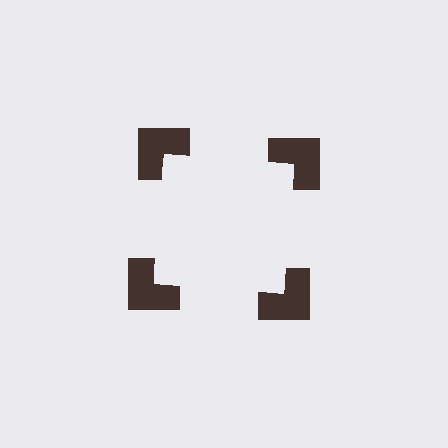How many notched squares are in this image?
There are 4 — one at each vertex of the illusory square.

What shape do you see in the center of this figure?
An illusory square — its edges are inferred from the aligned wedge cuts in the notched squares, not physically drawn.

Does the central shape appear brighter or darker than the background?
It typically appears slightly brighter than the background, even though no actual brightness change is drawn.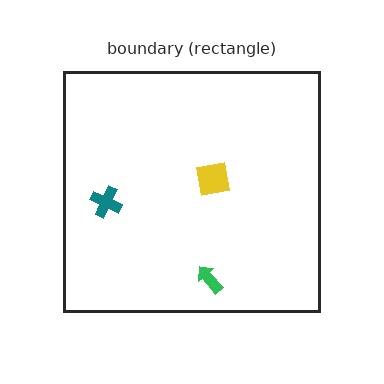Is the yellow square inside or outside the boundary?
Inside.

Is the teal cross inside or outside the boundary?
Inside.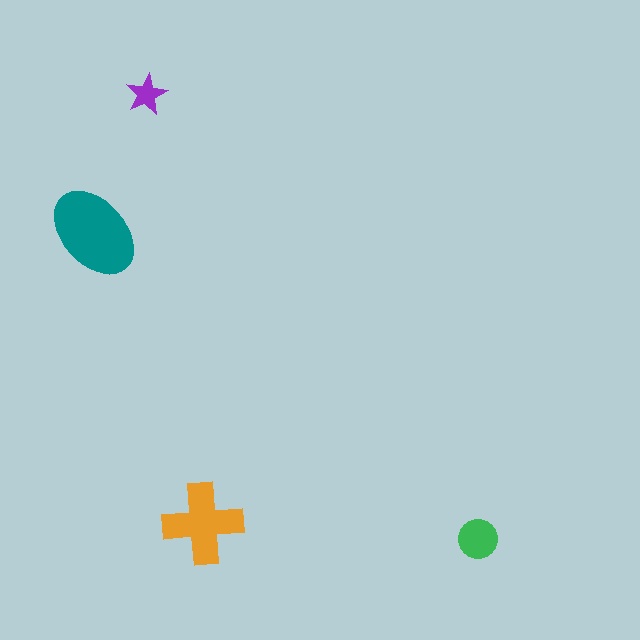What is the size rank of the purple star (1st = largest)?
4th.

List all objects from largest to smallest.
The teal ellipse, the orange cross, the green circle, the purple star.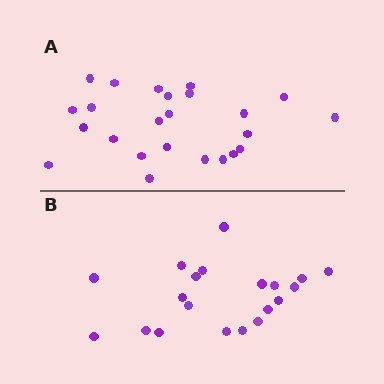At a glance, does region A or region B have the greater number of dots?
Region A (the top region) has more dots.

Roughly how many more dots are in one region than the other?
Region A has about 4 more dots than region B.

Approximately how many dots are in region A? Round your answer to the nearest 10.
About 20 dots. (The exact count is 24, which rounds to 20.)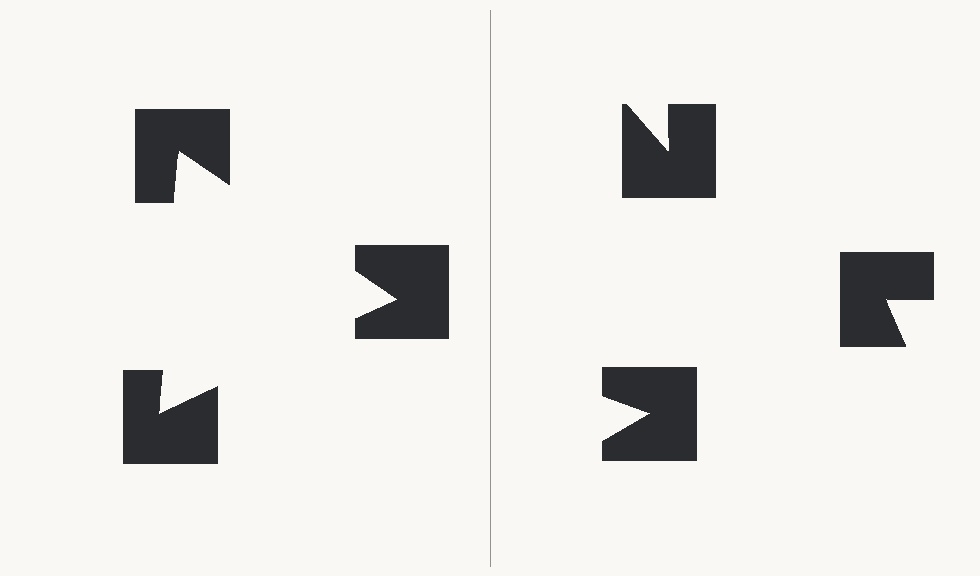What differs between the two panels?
The notched squares are positioned identically on both sides; only the wedge orientations differ. On the left they align to a triangle; on the right they are misaligned.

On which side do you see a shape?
An illusory triangle appears on the left side. On the right side the wedge cuts are rotated, so no coherent shape forms.